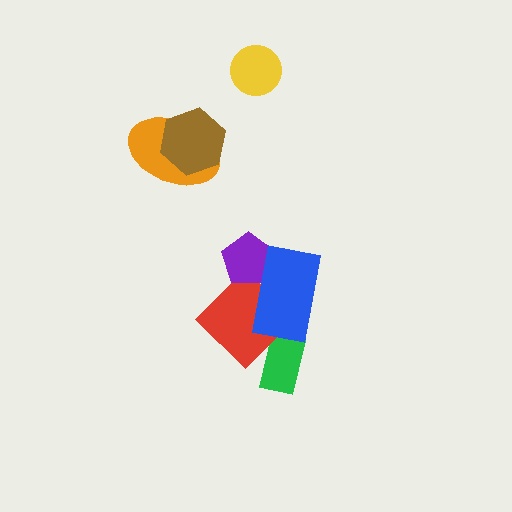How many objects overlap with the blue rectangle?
2 objects overlap with the blue rectangle.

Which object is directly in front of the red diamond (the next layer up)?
The purple pentagon is directly in front of the red diamond.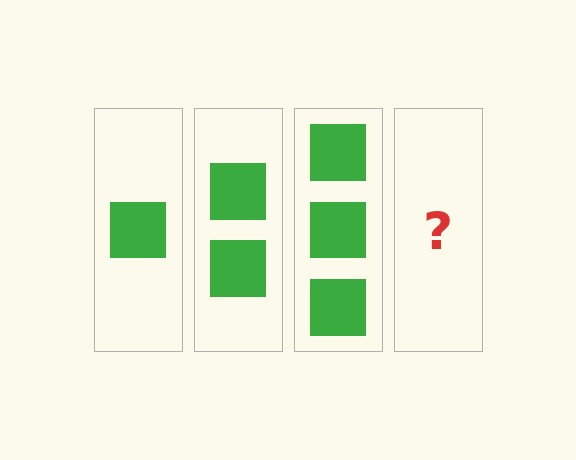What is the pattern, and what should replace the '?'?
The pattern is that each step adds one more square. The '?' should be 4 squares.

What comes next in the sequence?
The next element should be 4 squares.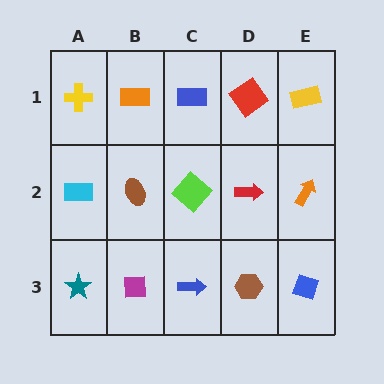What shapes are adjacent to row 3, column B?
A brown ellipse (row 2, column B), a teal star (row 3, column A), a blue arrow (row 3, column C).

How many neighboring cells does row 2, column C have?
4.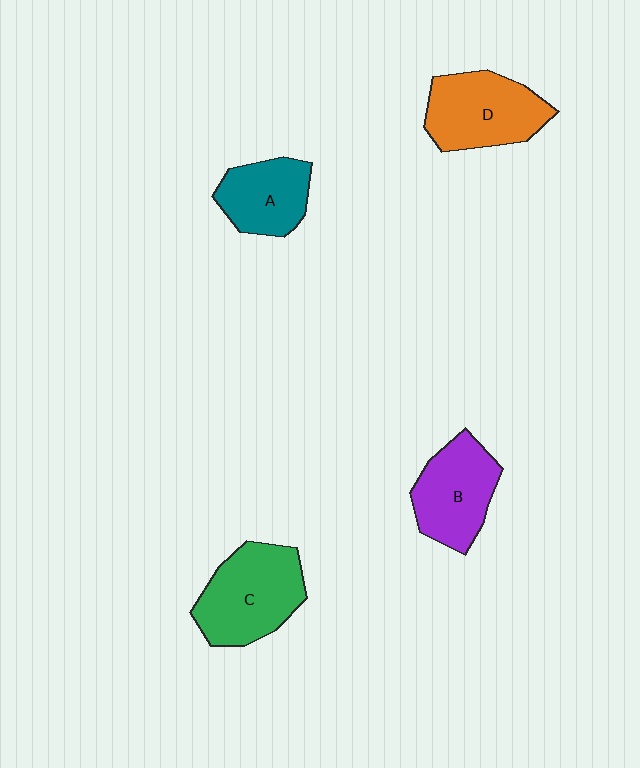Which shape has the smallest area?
Shape A (teal).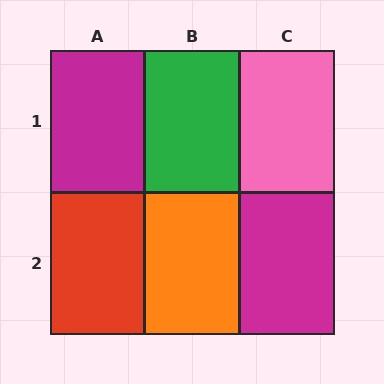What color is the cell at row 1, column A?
Magenta.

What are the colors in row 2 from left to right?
Red, orange, magenta.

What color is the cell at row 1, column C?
Pink.